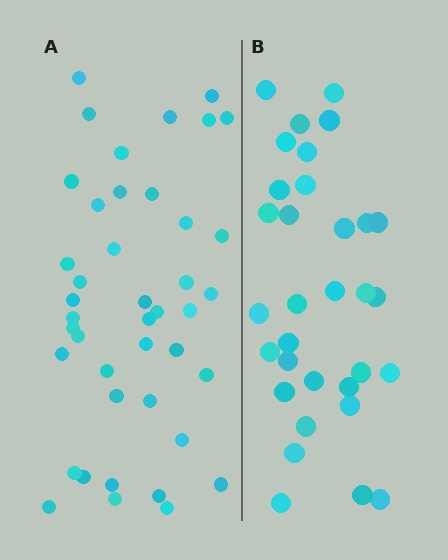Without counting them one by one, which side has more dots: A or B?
Region A (the left region) has more dots.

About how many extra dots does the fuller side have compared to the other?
Region A has roughly 10 or so more dots than region B.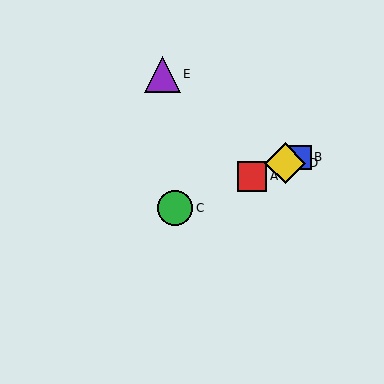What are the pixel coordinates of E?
Object E is at (163, 74).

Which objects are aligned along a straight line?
Objects A, B, C, D are aligned along a straight line.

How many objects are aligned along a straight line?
4 objects (A, B, C, D) are aligned along a straight line.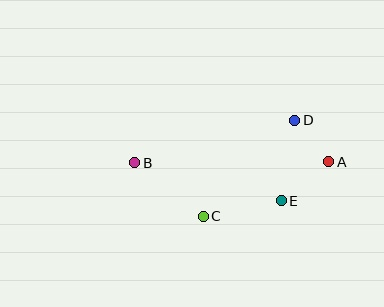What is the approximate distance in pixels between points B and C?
The distance between B and C is approximately 87 pixels.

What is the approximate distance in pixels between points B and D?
The distance between B and D is approximately 166 pixels.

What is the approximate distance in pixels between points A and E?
The distance between A and E is approximately 61 pixels.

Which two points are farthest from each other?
Points A and B are farthest from each other.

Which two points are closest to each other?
Points A and D are closest to each other.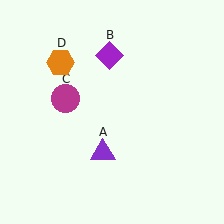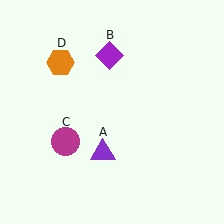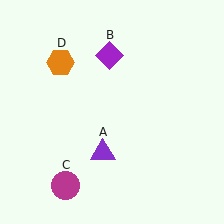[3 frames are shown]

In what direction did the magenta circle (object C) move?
The magenta circle (object C) moved down.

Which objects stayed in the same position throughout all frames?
Purple triangle (object A) and purple diamond (object B) and orange hexagon (object D) remained stationary.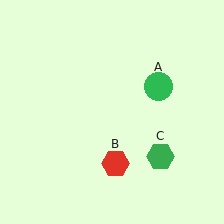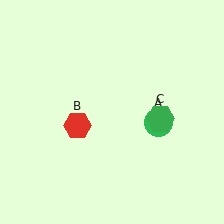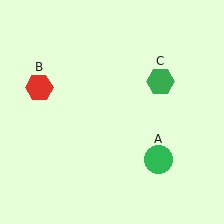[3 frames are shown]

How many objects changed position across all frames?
3 objects changed position: green circle (object A), red hexagon (object B), green hexagon (object C).